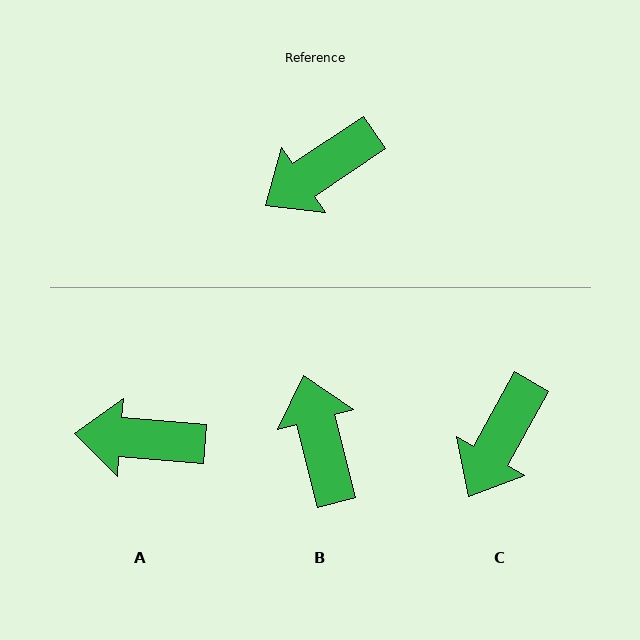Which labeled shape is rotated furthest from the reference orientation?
B, about 109 degrees away.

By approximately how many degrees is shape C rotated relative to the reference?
Approximately 27 degrees counter-clockwise.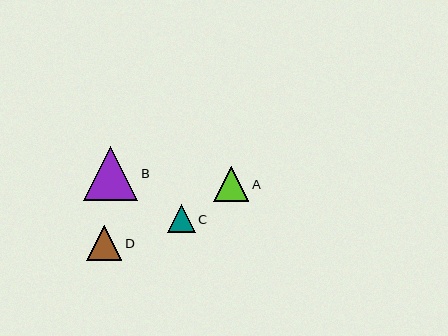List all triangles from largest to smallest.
From largest to smallest: B, D, A, C.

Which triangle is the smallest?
Triangle C is the smallest with a size of approximately 27 pixels.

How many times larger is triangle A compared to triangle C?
Triangle A is approximately 1.3 times the size of triangle C.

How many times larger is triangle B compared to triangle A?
Triangle B is approximately 1.6 times the size of triangle A.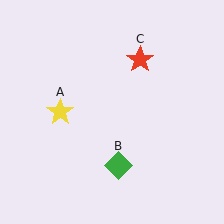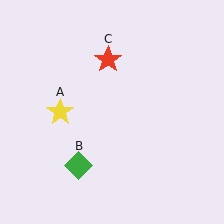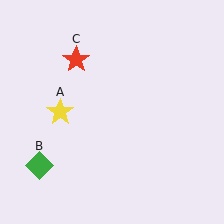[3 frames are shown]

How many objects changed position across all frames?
2 objects changed position: green diamond (object B), red star (object C).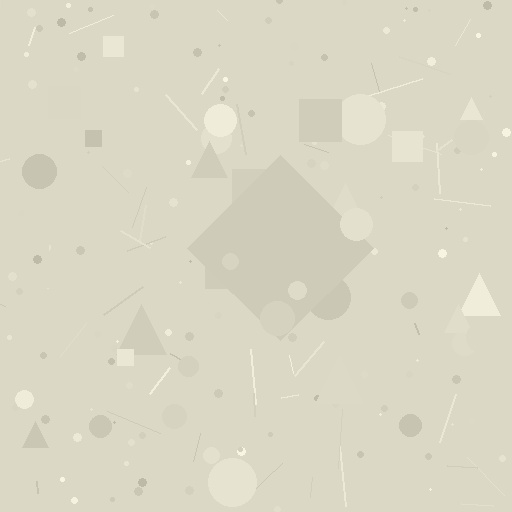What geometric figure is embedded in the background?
A diamond is embedded in the background.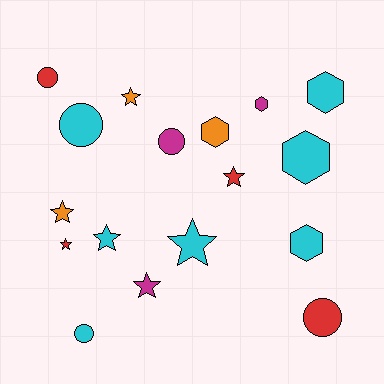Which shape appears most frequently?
Star, with 7 objects.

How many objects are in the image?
There are 17 objects.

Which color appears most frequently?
Cyan, with 7 objects.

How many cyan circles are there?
There are 2 cyan circles.